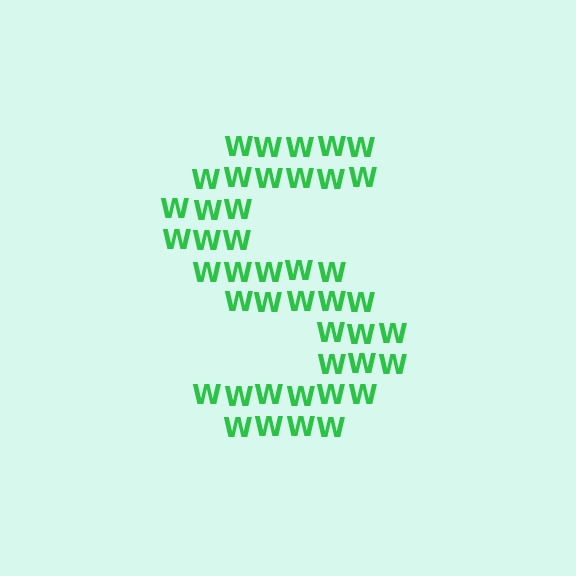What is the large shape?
The large shape is the letter S.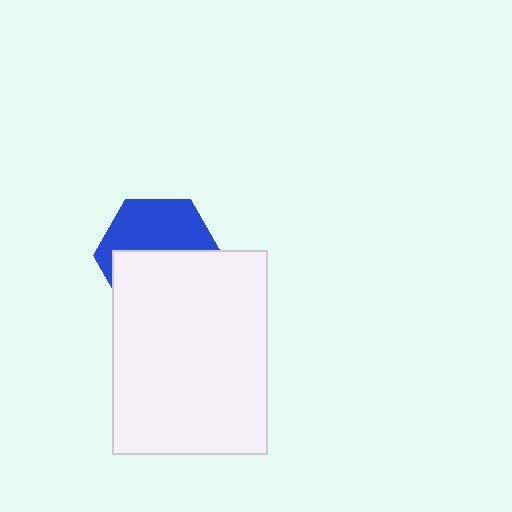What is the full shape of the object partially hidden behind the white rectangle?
The partially hidden object is a blue hexagon.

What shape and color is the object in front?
The object in front is a white rectangle.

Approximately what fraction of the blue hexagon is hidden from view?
Roughly 53% of the blue hexagon is hidden behind the white rectangle.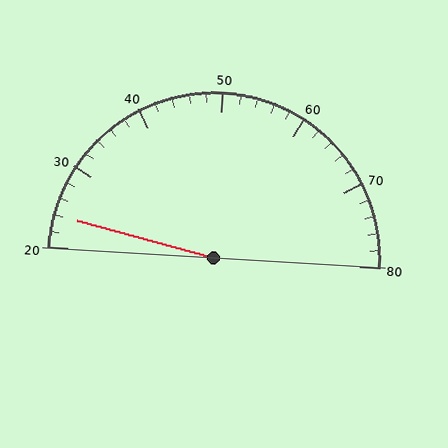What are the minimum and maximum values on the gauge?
The gauge ranges from 20 to 80.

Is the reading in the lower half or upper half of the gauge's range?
The reading is in the lower half of the range (20 to 80).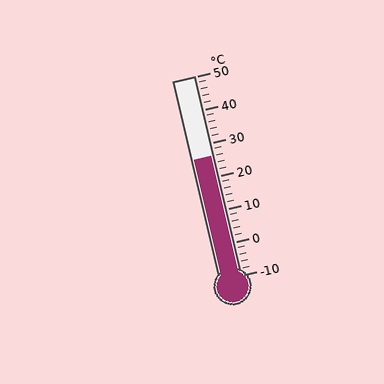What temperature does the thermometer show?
The thermometer shows approximately 26°C.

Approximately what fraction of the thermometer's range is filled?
The thermometer is filled to approximately 60% of its range.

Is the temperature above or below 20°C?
The temperature is above 20°C.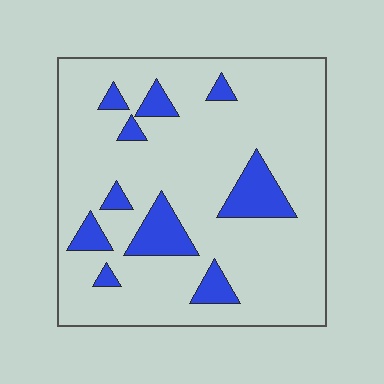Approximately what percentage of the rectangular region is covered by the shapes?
Approximately 15%.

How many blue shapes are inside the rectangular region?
10.